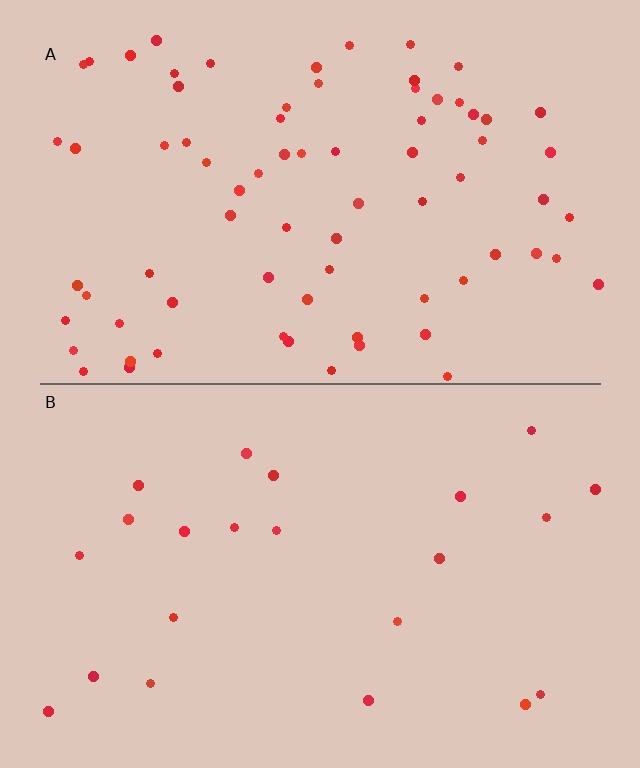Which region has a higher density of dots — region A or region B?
A (the top).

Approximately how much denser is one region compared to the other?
Approximately 3.4× — region A over region B.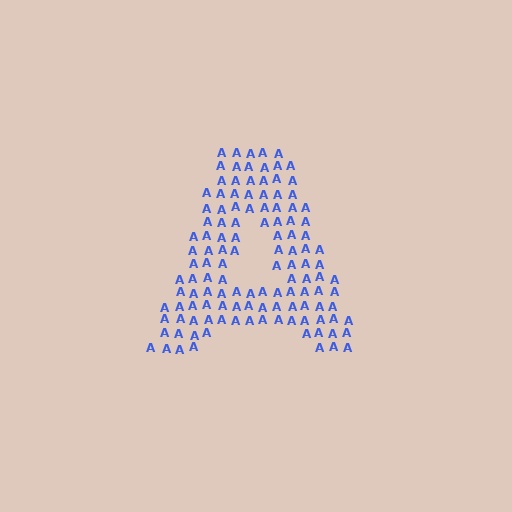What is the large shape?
The large shape is the letter A.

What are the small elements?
The small elements are letter A's.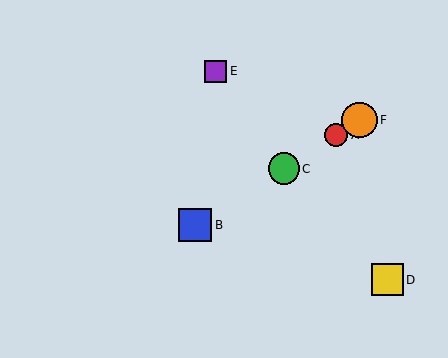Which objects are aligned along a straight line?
Objects A, B, C, F are aligned along a straight line.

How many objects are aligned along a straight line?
4 objects (A, B, C, F) are aligned along a straight line.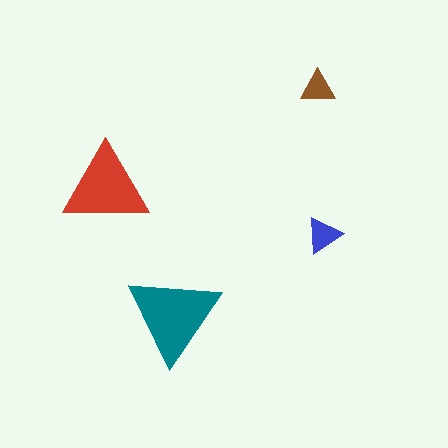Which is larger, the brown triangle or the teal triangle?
The teal one.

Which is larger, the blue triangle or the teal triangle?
The teal one.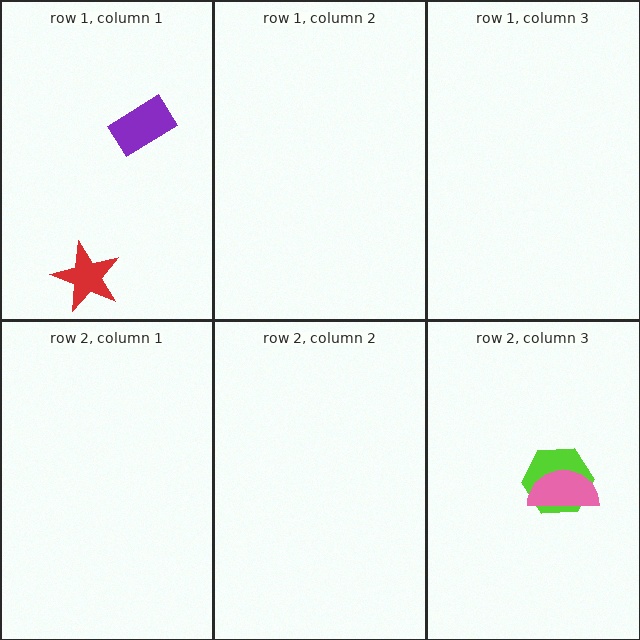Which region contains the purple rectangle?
The row 1, column 1 region.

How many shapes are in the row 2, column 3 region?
2.